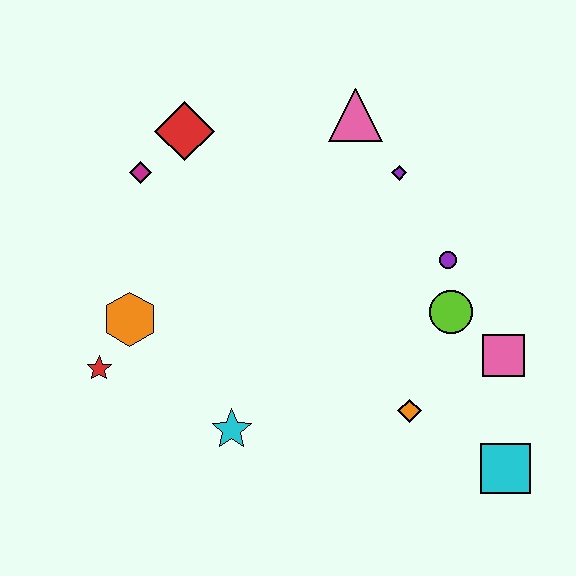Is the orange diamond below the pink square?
Yes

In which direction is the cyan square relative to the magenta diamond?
The cyan square is to the right of the magenta diamond.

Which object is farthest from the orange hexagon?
The cyan square is farthest from the orange hexagon.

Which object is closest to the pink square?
The lime circle is closest to the pink square.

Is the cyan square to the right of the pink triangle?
Yes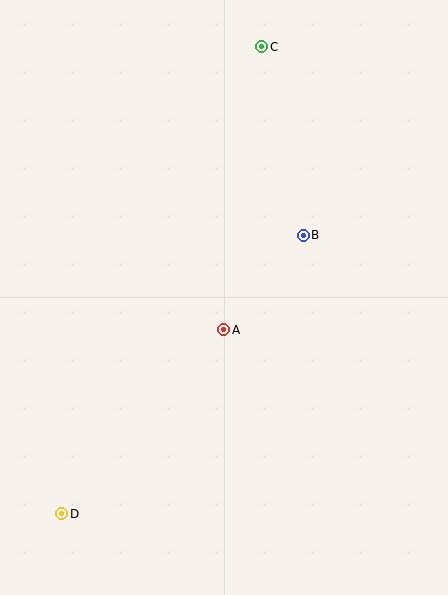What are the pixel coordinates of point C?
Point C is at (262, 47).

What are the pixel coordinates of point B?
Point B is at (303, 235).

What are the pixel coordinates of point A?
Point A is at (224, 330).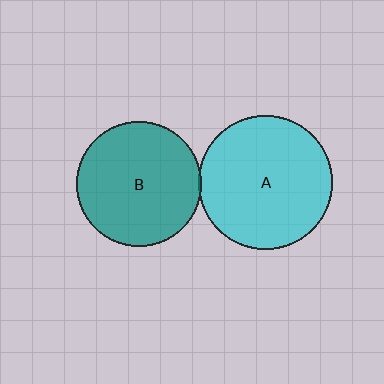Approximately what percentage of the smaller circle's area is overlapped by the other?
Approximately 5%.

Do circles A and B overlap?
Yes.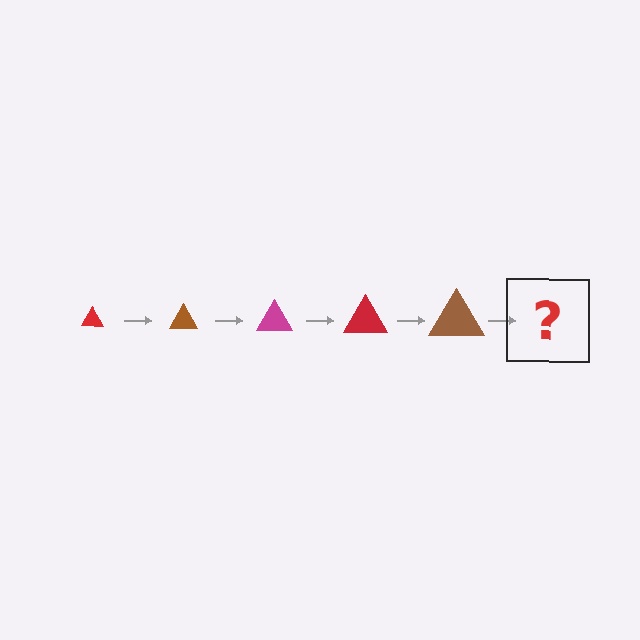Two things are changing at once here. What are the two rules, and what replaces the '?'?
The two rules are that the triangle grows larger each step and the color cycles through red, brown, and magenta. The '?' should be a magenta triangle, larger than the previous one.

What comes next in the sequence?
The next element should be a magenta triangle, larger than the previous one.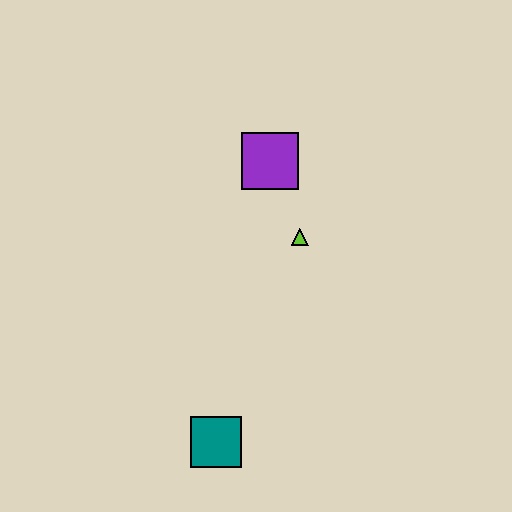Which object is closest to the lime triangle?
The purple square is closest to the lime triangle.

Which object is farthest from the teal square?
The purple square is farthest from the teal square.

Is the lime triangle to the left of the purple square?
No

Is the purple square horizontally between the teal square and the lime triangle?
Yes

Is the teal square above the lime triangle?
No